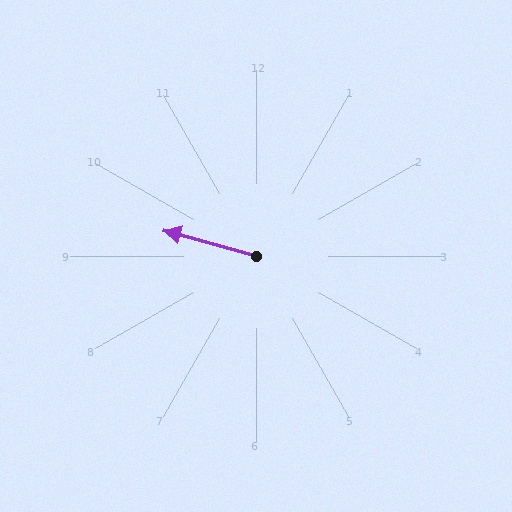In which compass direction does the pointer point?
West.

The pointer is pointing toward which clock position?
Roughly 10 o'clock.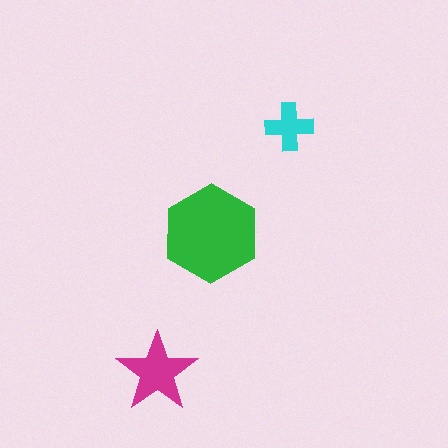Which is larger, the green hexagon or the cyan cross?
The green hexagon.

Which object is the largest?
The green hexagon.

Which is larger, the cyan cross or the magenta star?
The magenta star.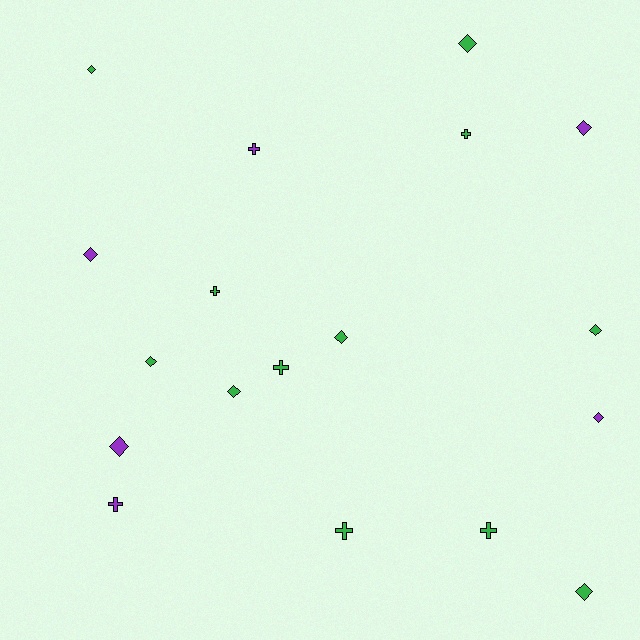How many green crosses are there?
There are 5 green crosses.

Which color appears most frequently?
Green, with 12 objects.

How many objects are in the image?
There are 18 objects.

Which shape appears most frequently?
Diamond, with 11 objects.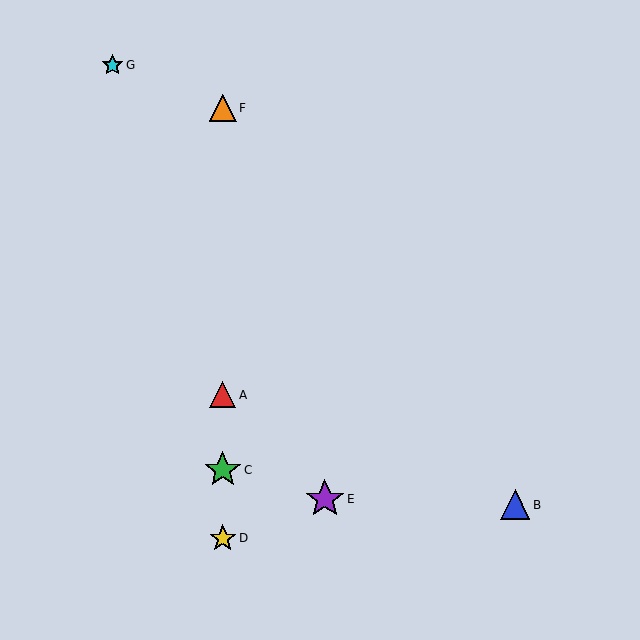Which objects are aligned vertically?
Objects A, C, D, F are aligned vertically.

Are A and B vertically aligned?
No, A is at x≈223 and B is at x≈515.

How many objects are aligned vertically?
4 objects (A, C, D, F) are aligned vertically.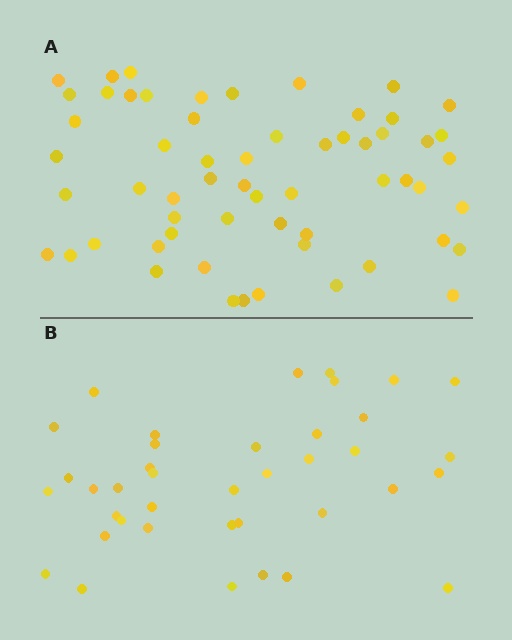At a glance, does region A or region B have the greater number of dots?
Region A (the top region) has more dots.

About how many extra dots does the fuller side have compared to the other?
Region A has approximately 20 more dots than region B.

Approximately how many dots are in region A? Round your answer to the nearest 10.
About 60 dots. (The exact count is 59, which rounds to 60.)